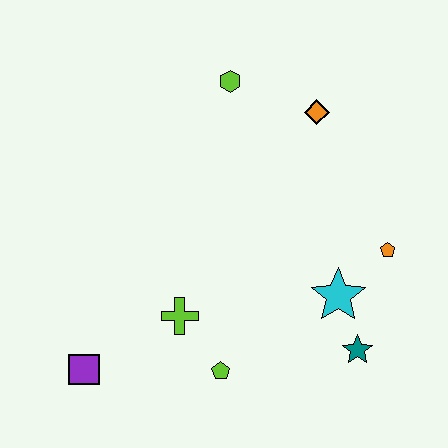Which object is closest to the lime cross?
The lime pentagon is closest to the lime cross.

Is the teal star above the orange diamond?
No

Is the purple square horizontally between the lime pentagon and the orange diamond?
No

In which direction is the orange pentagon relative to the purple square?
The orange pentagon is to the right of the purple square.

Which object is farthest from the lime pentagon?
The lime hexagon is farthest from the lime pentagon.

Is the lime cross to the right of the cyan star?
No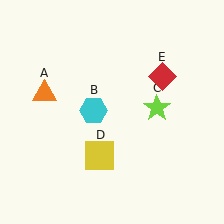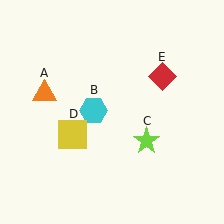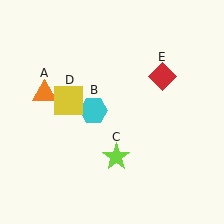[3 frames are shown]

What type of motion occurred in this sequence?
The lime star (object C), yellow square (object D) rotated clockwise around the center of the scene.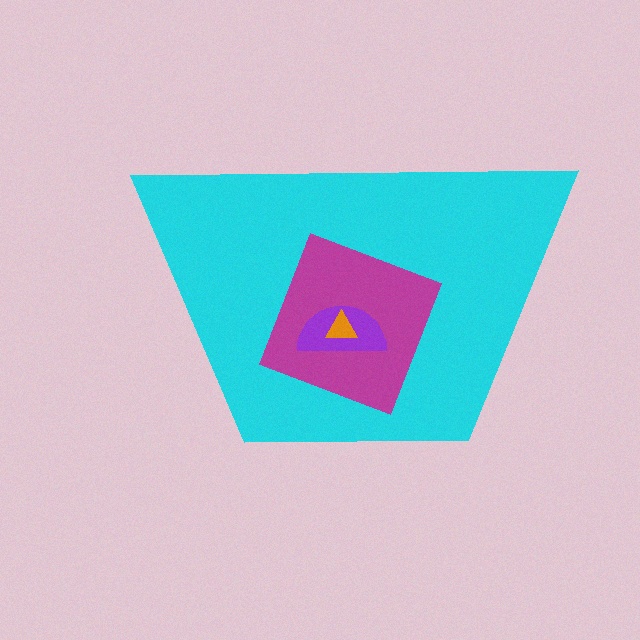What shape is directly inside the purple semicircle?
The orange triangle.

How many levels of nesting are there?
4.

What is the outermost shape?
The cyan trapezoid.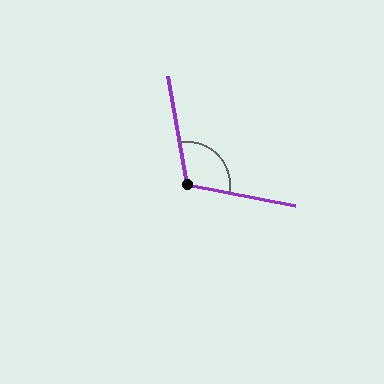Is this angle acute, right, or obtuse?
It is obtuse.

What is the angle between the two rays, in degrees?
Approximately 111 degrees.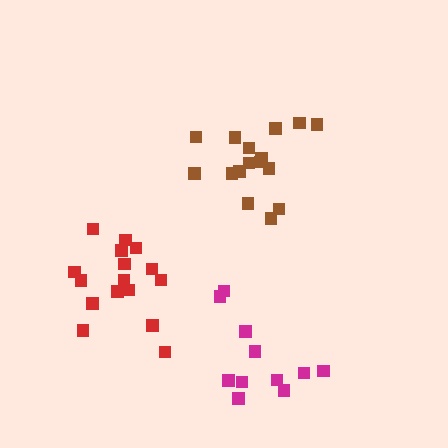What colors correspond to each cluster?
The clusters are colored: red, brown, magenta.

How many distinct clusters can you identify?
There are 3 distinct clusters.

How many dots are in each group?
Group 1: 16 dots, Group 2: 16 dots, Group 3: 12 dots (44 total).